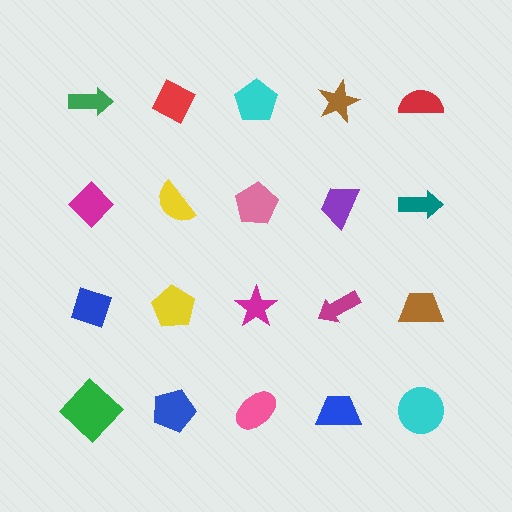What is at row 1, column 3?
A cyan pentagon.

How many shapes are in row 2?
5 shapes.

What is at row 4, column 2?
A blue pentagon.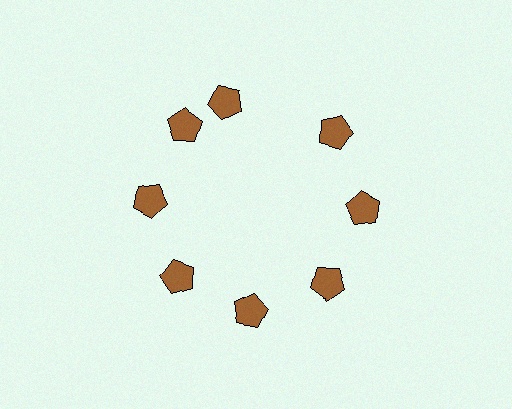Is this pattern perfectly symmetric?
No. The 8 brown pentagons are arranged in a ring, but one element near the 12 o'clock position is rotated out of alignment along the ring, breaking the 8-fold rotational symmetry.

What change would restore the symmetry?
The symmetry would be restored by rotating it back into even spacing with its neighbors so that all 8 pentagons sit at equal angles and equal distance from the center.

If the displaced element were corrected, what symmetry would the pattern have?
It would have 8-fold rotational symmetry — the pattern would map onto itself every 45 degrees.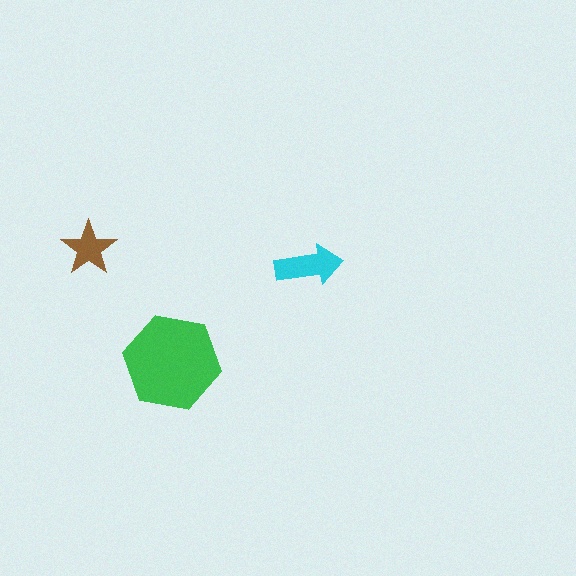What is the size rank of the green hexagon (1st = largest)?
1st.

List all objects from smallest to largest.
The brown star, the cyan arrow, the green hexagon.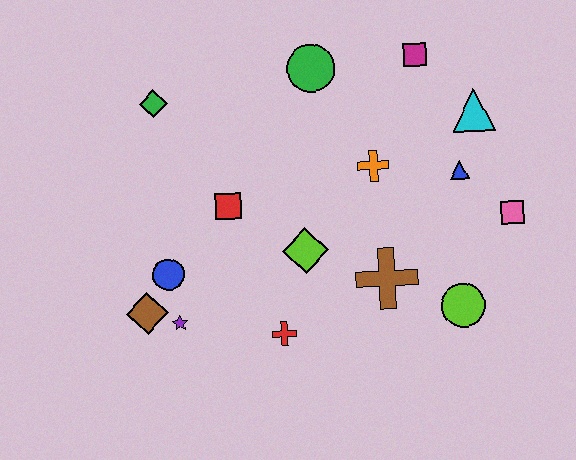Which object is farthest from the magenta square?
The brown diamond is farthest from the magenta square.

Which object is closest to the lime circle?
The brown cross is closest to the lime circle.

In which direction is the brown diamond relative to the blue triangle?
The brown diamond is to the left of the blue triangle.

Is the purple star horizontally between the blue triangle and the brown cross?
No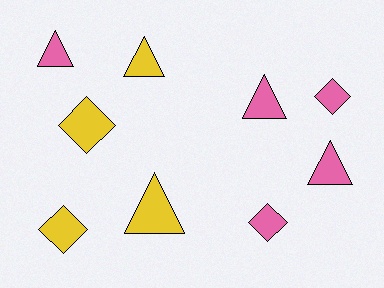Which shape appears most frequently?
Triangle, with 5 objects.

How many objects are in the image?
There are 9 objects.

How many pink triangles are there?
There are 3 pink triangles.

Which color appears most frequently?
Pink, with 5 objects.